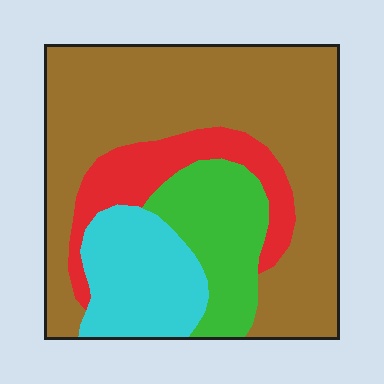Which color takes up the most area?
Brown, at roughly 55%.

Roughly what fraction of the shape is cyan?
Cyan covers 16% of the shape.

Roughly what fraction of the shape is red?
Red takes up less than a quarter of the shape.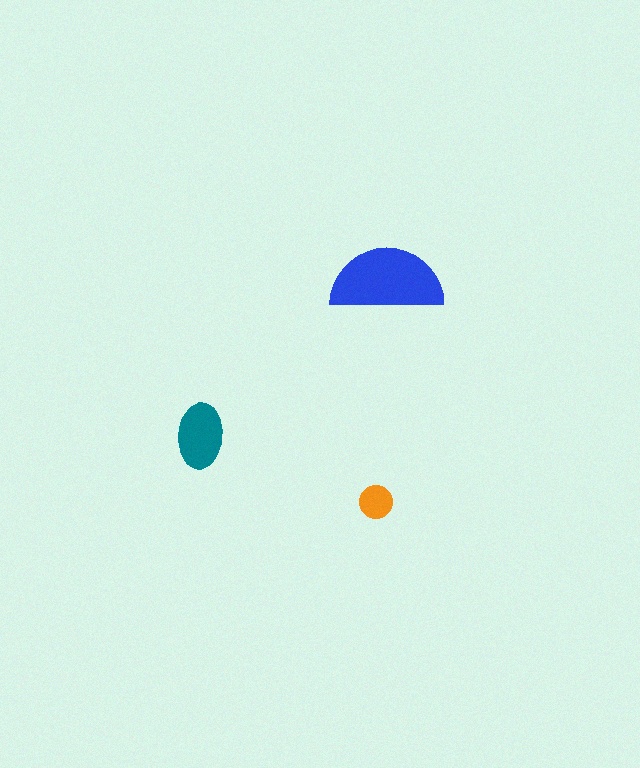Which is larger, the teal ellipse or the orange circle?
The teal ellipse.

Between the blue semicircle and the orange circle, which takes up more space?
The blue semicircle.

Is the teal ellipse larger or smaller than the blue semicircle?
Smaller.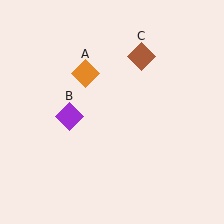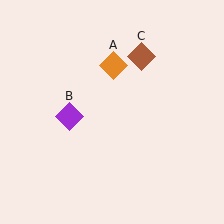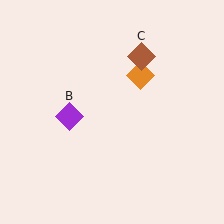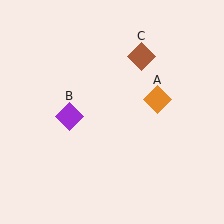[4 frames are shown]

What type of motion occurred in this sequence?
The orange diamond (object A) rotated clockwise around the center of the scene.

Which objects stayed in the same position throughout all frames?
Purple diamond (object B) and brown diamond (object C) remained stationary.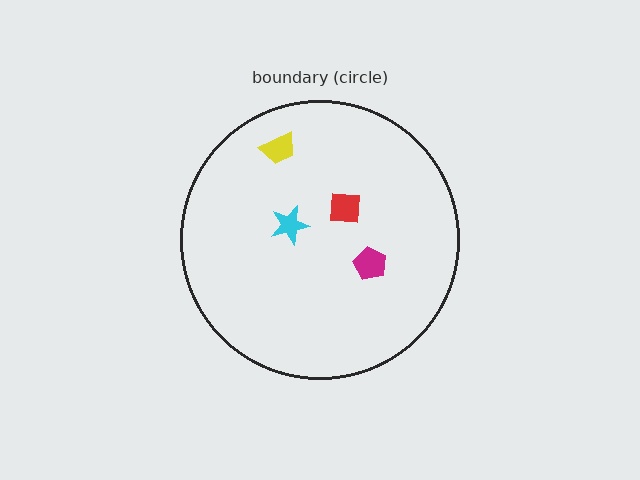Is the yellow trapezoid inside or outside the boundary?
Inside.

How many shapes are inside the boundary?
4 inside, 0 outside.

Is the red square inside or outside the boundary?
Inside.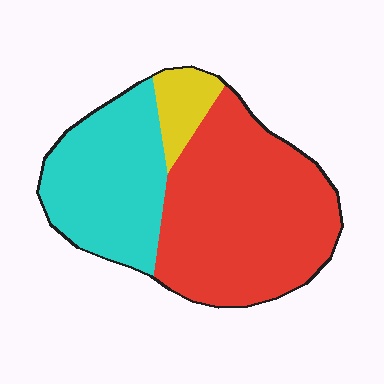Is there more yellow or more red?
Red.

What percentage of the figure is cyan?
Cyan takes up between a quarter and a half of the figure.